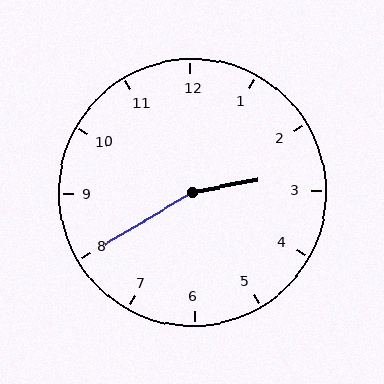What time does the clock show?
2:40.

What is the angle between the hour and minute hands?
Approximately 160 degrees.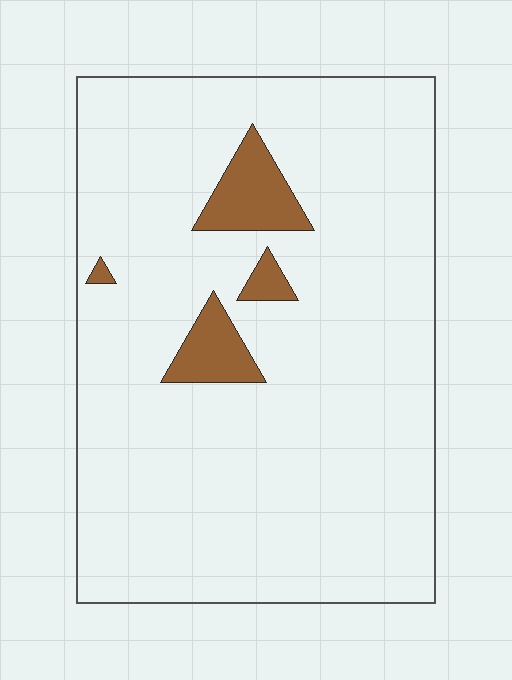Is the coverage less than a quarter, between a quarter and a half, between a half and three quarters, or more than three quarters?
Less than a quarter.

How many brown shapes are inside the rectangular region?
4.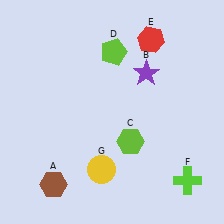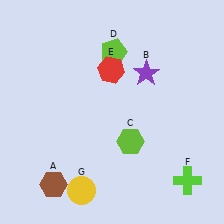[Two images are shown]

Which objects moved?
The objects that moved are: the red hexagon (E), the yellow circle (G).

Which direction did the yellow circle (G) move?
The yellow circle (G) moved down.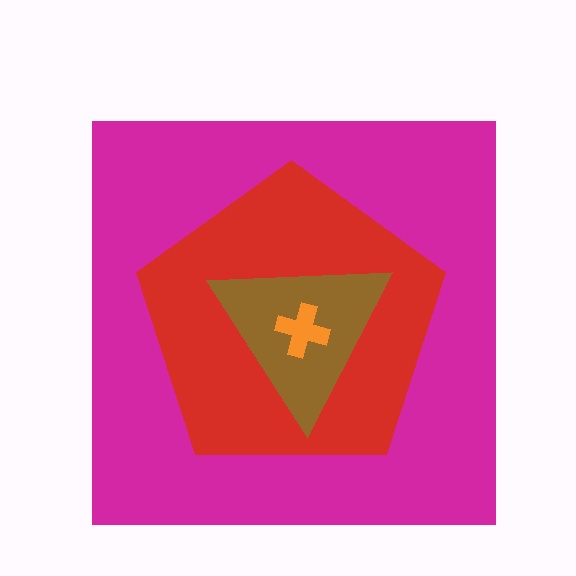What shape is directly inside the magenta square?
The red pentagon.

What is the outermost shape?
The magenta square.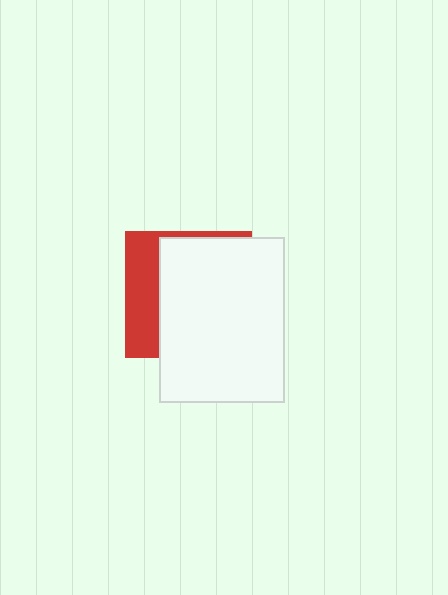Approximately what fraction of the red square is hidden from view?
Roughly 70% of the red square is hidden behind the white rectangle.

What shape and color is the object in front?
The object in front is a white rectangle.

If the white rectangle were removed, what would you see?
You would see the complete red square.